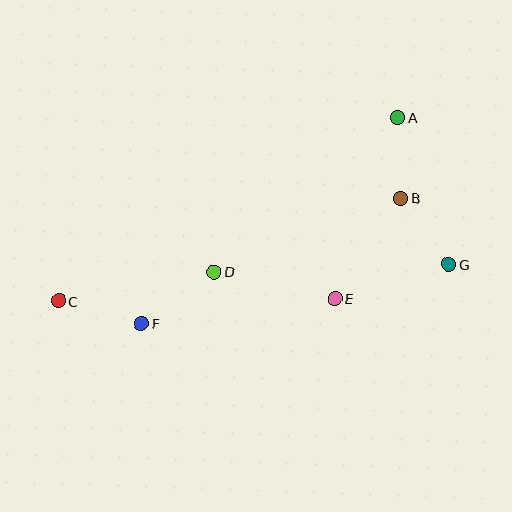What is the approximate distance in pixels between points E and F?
The distance between E and F is approximately 195 pixels.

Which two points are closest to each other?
Points A and B are closest to each other.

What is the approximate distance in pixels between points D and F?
The distance between D and F is approximately 89 pixels.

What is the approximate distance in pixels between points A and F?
The distance between A and F is approximately 329 pixels.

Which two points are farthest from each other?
Points C and G are farthest from each other.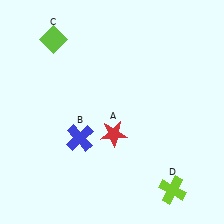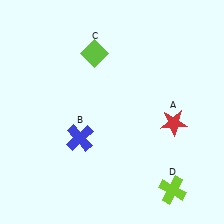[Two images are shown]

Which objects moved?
The objects that moved are: the red star (A), the lime diamond (C).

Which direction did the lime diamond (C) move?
The lime diamond (C) moved right.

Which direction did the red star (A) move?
The red star (A) moved right.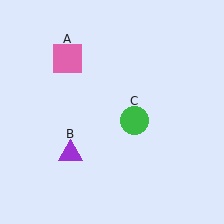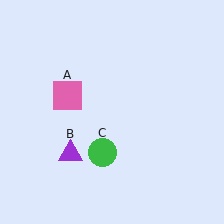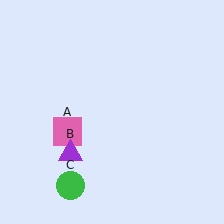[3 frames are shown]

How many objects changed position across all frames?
2 objects changed position: pink square (object A), green circle (object C).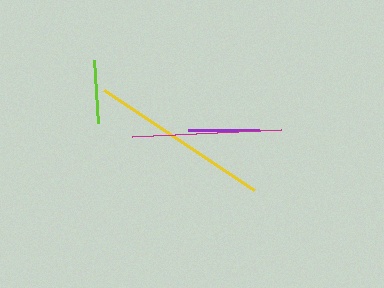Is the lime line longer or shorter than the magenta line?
The magenta line is longer than the lime line.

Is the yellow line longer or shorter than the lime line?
The yellow line is longer than the lime line.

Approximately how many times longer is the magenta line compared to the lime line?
The magenta line is approximately 2.4 times the length of the lime line.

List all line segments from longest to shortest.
From longest to shortest: yellow, magenta, purple, lime.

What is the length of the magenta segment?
The magenta segment is approximately 148 pixels long.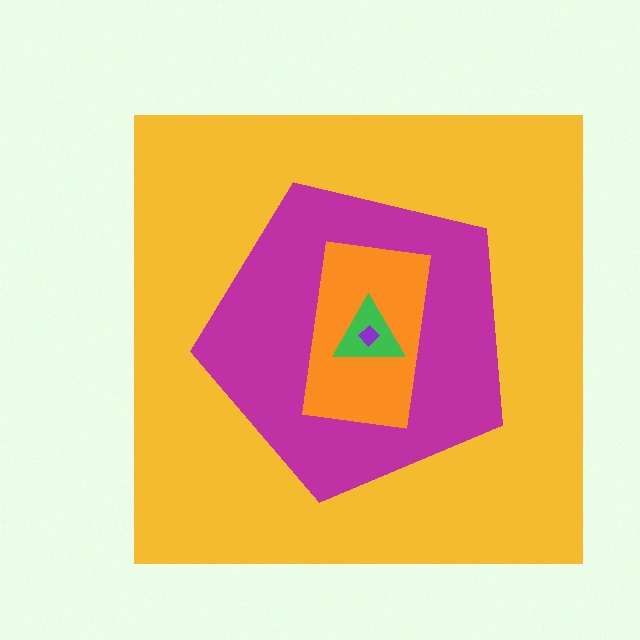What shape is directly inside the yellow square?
The magenta pentagon.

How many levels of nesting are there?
5.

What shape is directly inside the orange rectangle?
The green triangle.